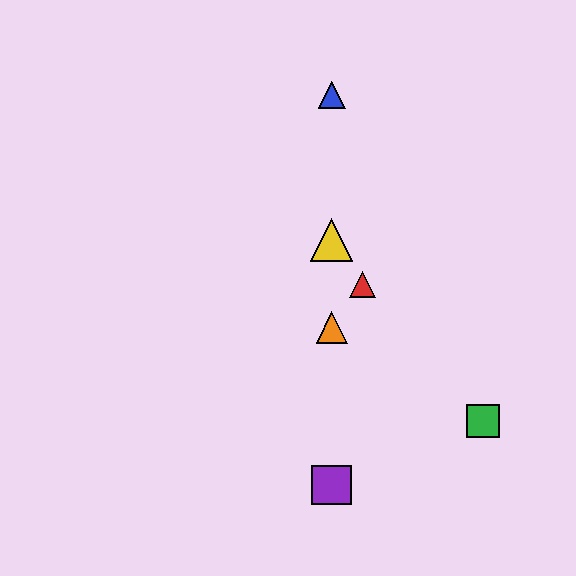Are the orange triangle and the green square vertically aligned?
No, the orange triangle is at x≈332 and the green square is at x≈483.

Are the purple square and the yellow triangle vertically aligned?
Yes, both are at x≈332.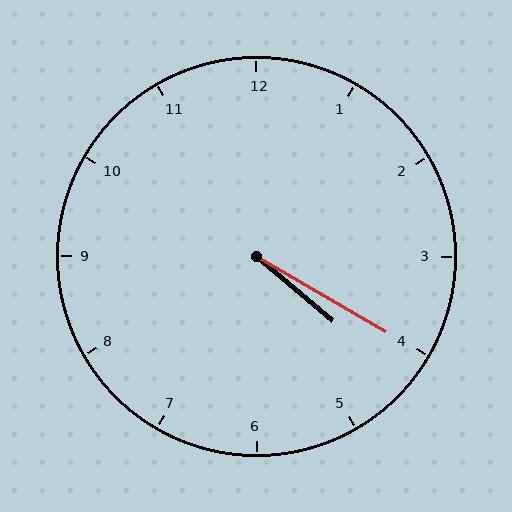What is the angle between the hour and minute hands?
Approximately 10 degrees.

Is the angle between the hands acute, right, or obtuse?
It is acute.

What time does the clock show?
4:20.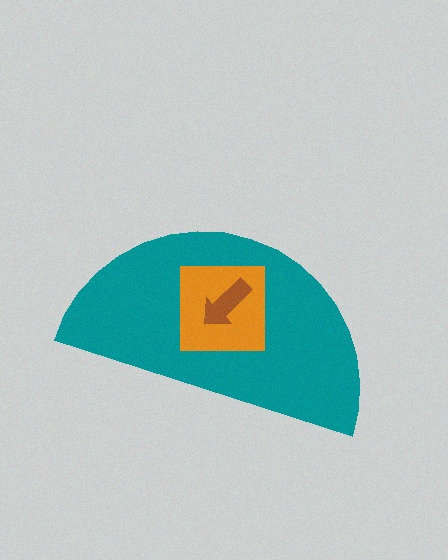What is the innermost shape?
The brown arrow.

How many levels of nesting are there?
3.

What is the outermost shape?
The teal semicircle.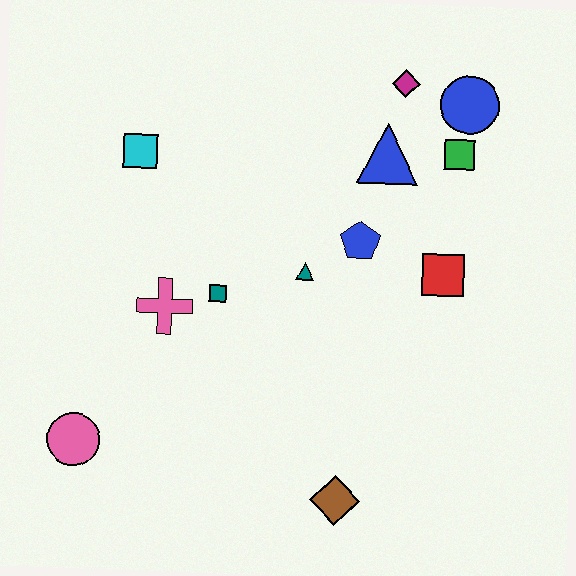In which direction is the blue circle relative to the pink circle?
The blue circle is to the right of the pink circle.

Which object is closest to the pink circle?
The pink cross is closest to the pink circle.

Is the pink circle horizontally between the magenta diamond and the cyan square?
No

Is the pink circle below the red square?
Yes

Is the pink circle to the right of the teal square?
No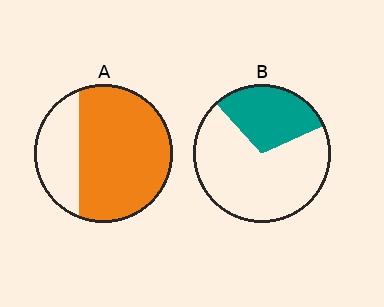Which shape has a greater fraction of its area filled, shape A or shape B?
Shape A.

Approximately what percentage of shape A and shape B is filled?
A is approximately 70% and B is approximately 30%.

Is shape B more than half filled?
No.